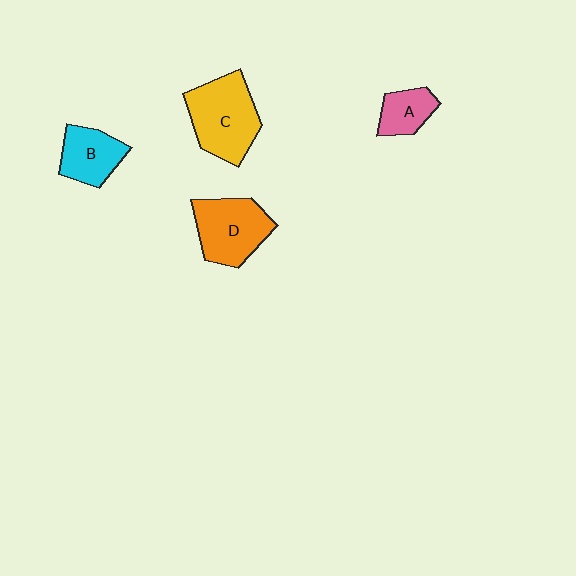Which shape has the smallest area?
Shape A (pink).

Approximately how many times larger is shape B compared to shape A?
Approximately 1.3 times.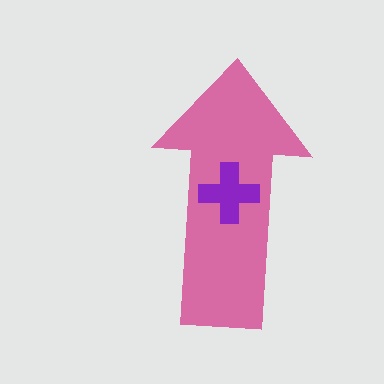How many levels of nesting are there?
2.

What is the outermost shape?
The pink arrow.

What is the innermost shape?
The purple cross.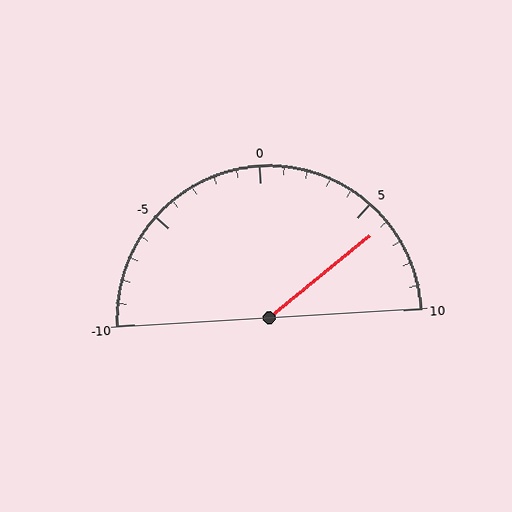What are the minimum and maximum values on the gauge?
The gauge ranges from -10 to 10.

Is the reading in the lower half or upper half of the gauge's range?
The reading is in the upper half of the range (-10 to 10).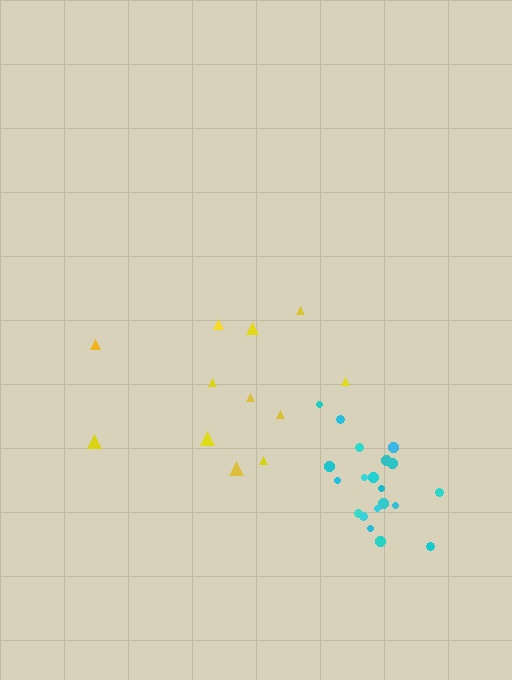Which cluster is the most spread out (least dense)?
Yellow.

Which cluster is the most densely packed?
Cyan.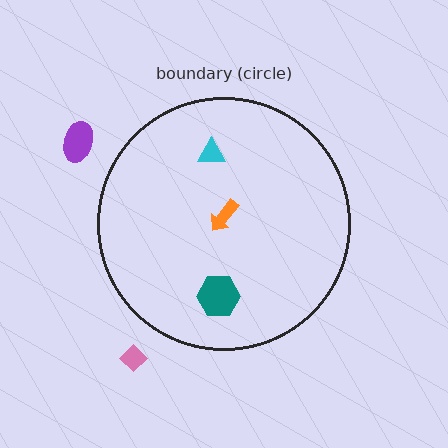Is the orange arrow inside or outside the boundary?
Inside.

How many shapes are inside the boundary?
3 inside, 2 outside.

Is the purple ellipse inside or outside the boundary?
Outside.